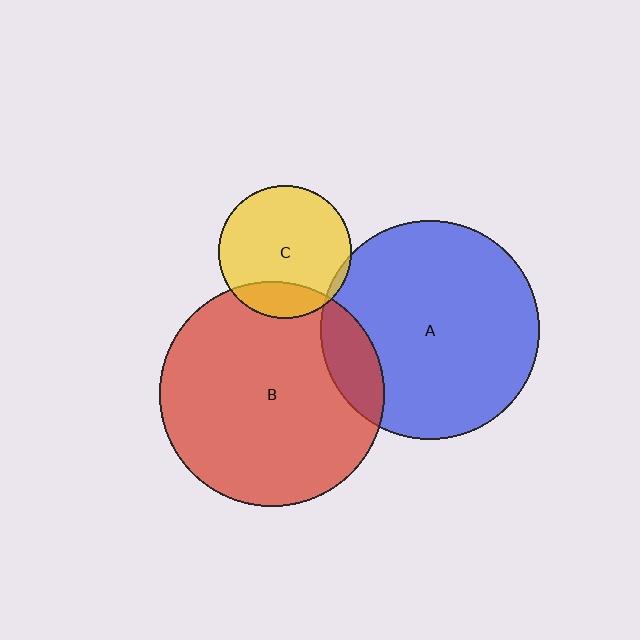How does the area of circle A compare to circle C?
Approximately 2.7 times.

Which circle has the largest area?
Circle B (red).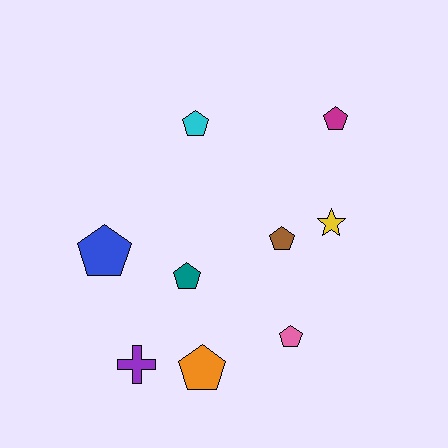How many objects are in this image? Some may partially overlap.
There are 9 objects.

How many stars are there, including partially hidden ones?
There is 1 star.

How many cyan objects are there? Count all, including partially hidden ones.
There is 1 cyan object.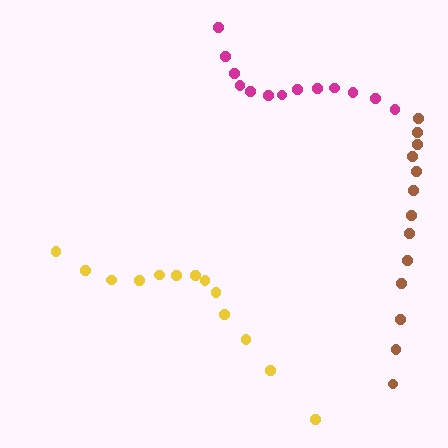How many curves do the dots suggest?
There are 3 distinct paths.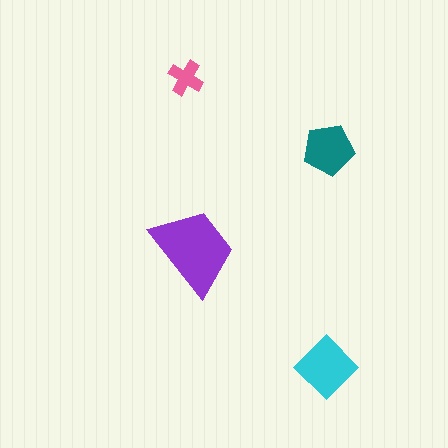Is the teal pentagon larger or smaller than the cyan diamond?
Smaller.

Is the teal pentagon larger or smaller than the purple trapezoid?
Smaller.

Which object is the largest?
The purple trapezoid.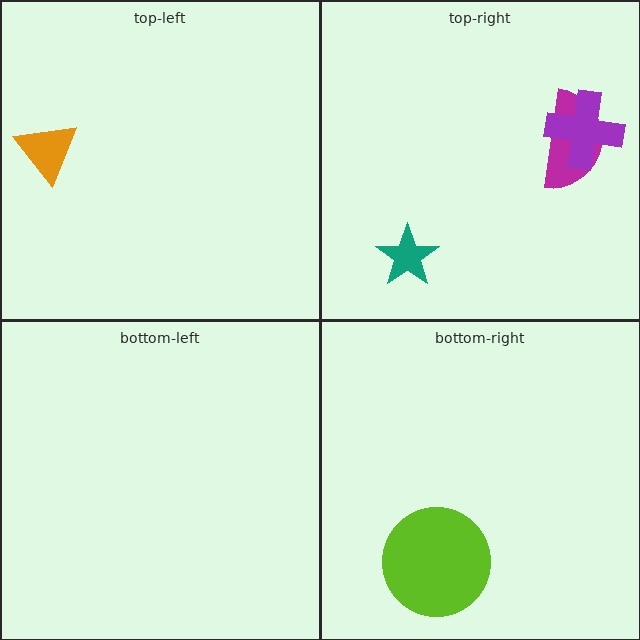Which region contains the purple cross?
The top-right region.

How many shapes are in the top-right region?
3.